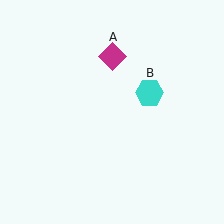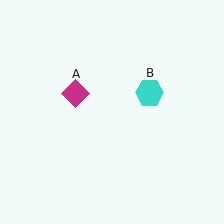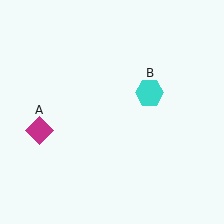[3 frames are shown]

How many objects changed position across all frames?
1 object changed position: magenta diamond (object A).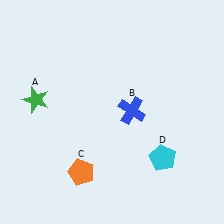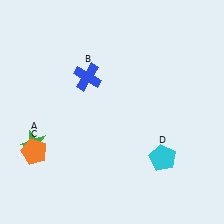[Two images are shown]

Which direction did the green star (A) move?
The green star (A) moved down.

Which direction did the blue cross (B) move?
The blue cross (B) moved left.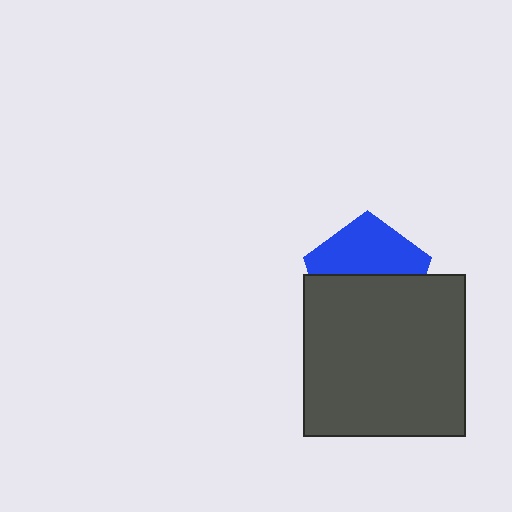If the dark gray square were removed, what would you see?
You would see the complete blue pentagon.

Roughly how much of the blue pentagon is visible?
About half of it is visible (roughly 46%).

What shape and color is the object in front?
The object in front is a dark gray square.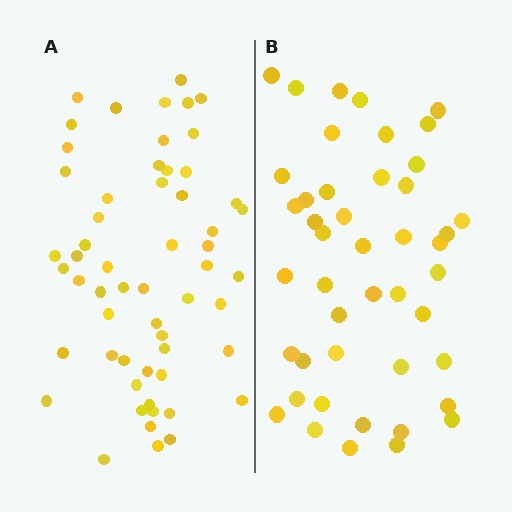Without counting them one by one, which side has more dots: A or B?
Region A (the left region) has more dots.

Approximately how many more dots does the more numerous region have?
Region A has roughly 12 or so more dots than region B.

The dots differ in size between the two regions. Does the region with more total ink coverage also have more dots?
No. Region B has more total ink coverage because its dots are larger, but region A actually contains more individual dots. Total area can be misleading — the number of items is what matters here.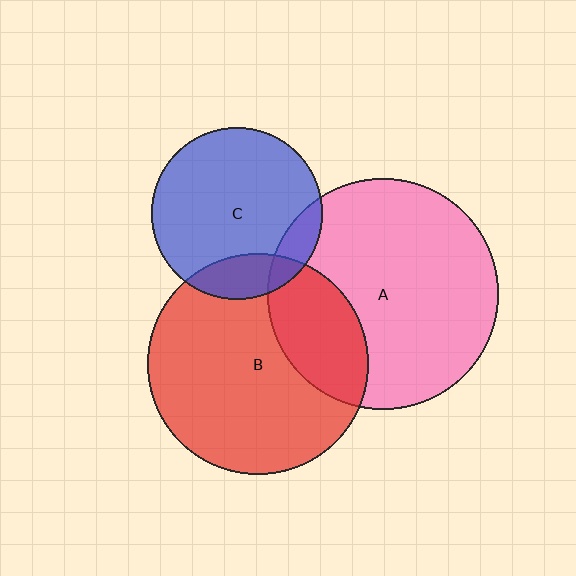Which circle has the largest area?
Circle A (pink).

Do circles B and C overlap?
Yes.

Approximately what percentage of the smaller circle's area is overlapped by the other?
Approximately 15%.